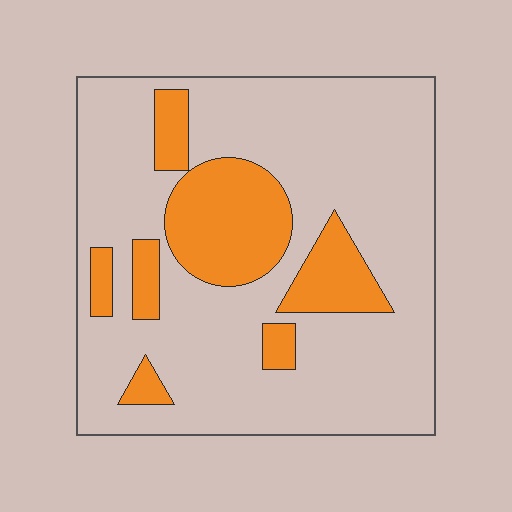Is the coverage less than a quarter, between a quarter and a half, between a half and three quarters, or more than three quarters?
Less than a quarter.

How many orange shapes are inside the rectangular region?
7.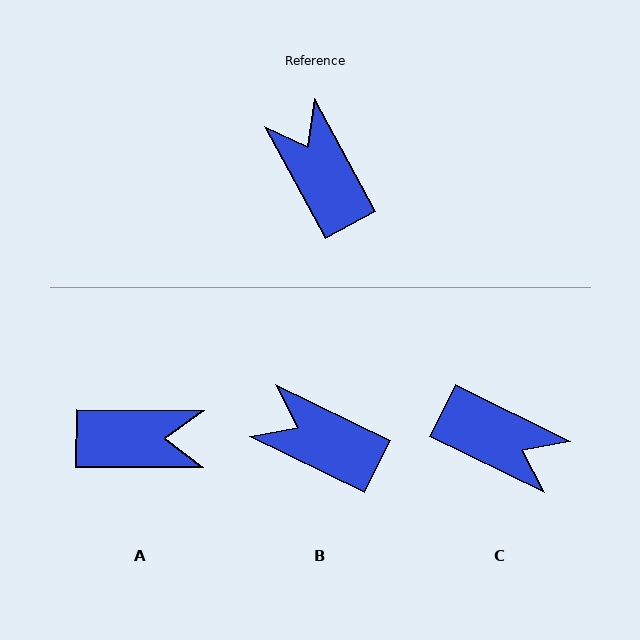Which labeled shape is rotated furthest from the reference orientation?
C, about 145 degrees away.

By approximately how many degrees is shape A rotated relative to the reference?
Approximately 119 degrees clockwise.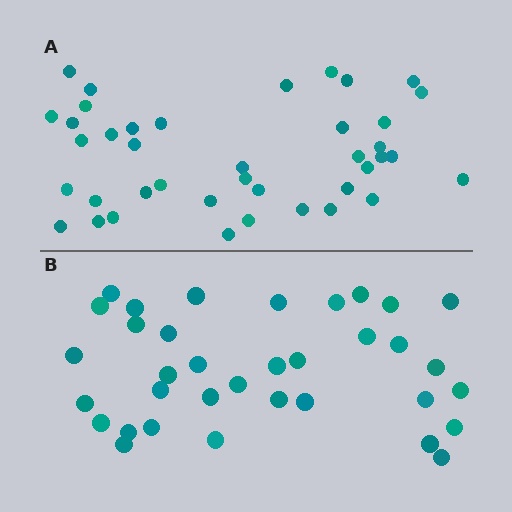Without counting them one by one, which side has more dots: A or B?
Region A (the top region) has more dots.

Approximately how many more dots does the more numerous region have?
Region A has about 5 more dots than region B.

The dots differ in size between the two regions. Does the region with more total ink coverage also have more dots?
No. Region B has more total ink coverage because its dots are larger, but region A actually contains more individual dots. Total area can be misleading — the number of items is what matters here.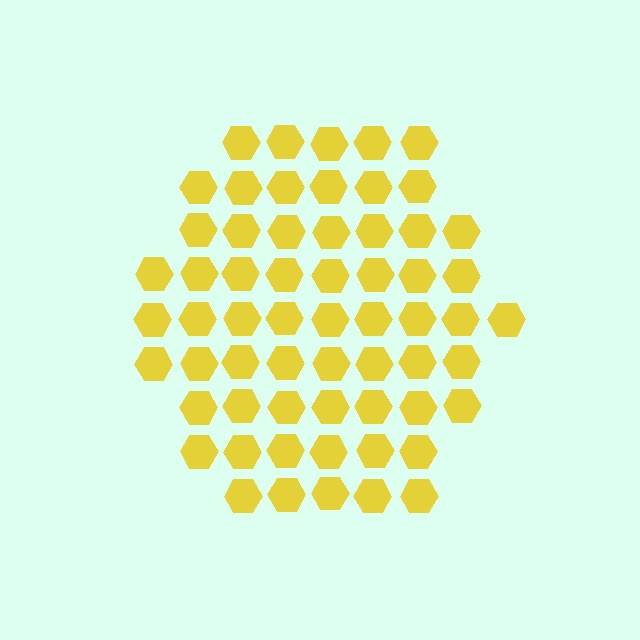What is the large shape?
The large shape is a hexagon.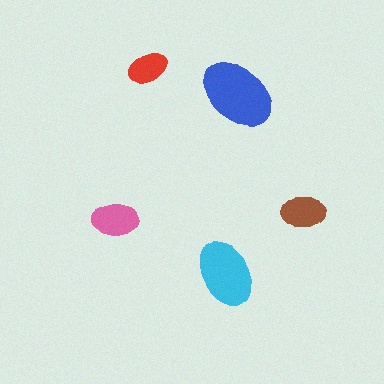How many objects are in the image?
There are 5 objects in the image.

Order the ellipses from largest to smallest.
the blue one, the cyan one, the pink one, the brown one, the red one.